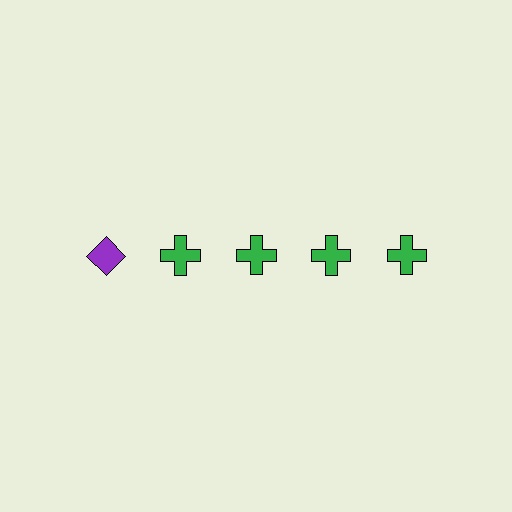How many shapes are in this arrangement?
There are 5 shapes arranged in a grid pattern.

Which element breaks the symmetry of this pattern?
The purple diamond in the top row, leftmost column breaks the symmetry. All other shapes are green crosses.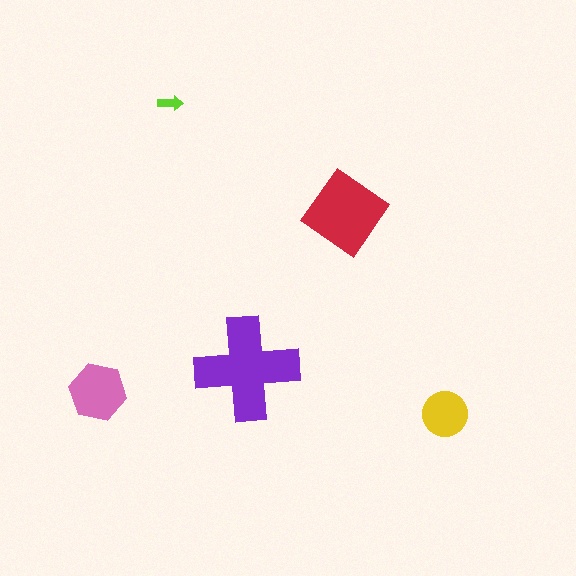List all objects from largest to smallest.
The purple cross, the red diamond, the pink hexagon, the yellow circle, the lime arrow.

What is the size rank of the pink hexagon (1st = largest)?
3rd.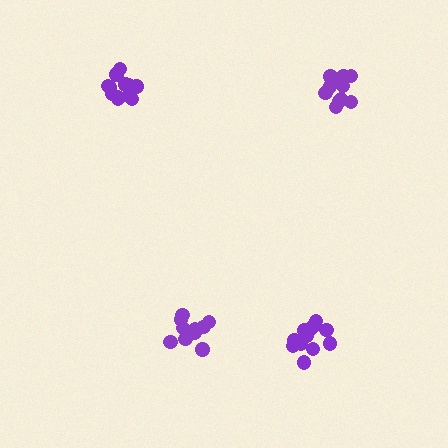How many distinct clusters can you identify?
There are 4 distinct clusters.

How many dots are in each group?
Group 1: 10 dots, Group 2: 12 dots, Group 3: 13 dots, Group 4: 13 dots (48 total).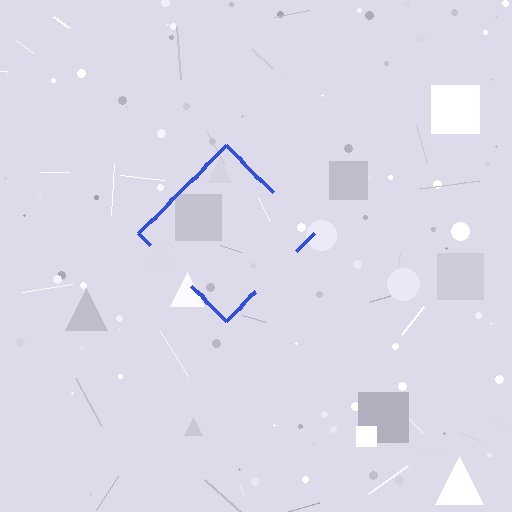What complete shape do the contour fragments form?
The contour fragments form a diamond.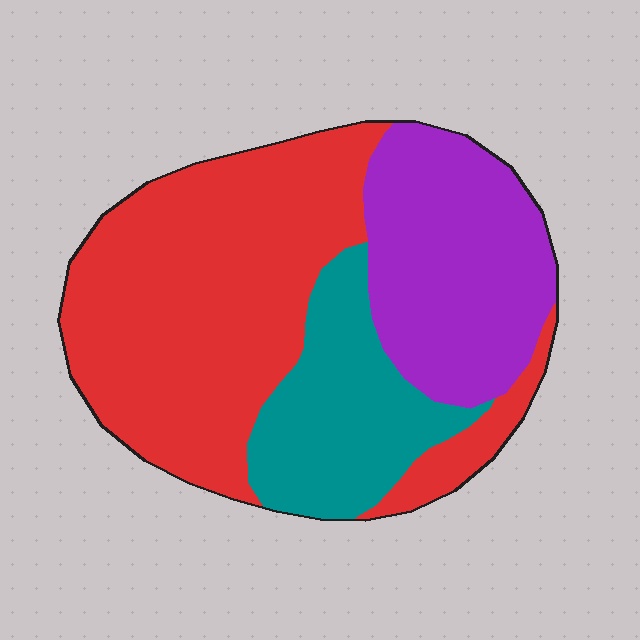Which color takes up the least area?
Teal, at roughly 20%.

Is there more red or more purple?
Red.